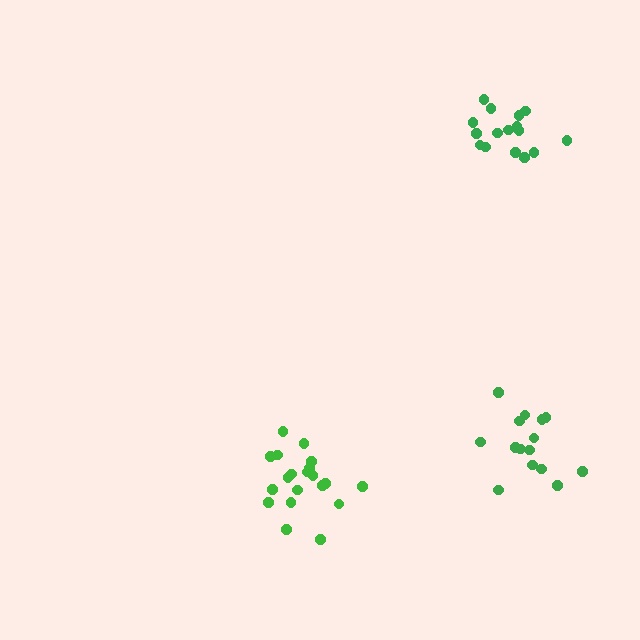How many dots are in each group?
Group 1: 16 dots, Group 2: 20 dots, Group 3: 15 dots (51 total).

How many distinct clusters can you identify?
There are 3 distinct clusters.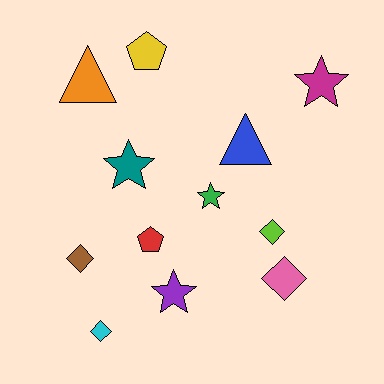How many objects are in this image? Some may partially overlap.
There are 12 objects.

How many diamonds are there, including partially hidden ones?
There are 4 diamonds.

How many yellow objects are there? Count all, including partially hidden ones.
There is 1 yellow object.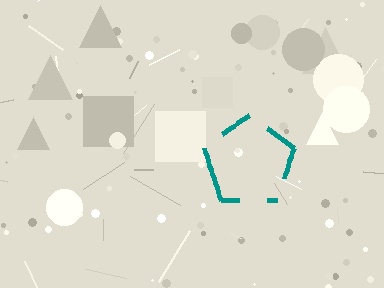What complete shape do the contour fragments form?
The contour fragments form a pentagon.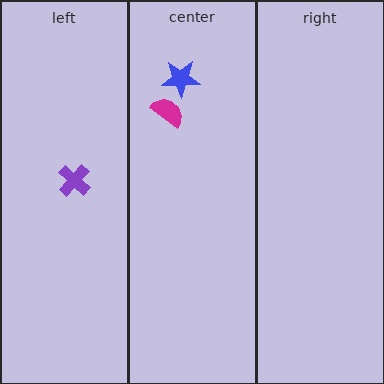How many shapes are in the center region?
2.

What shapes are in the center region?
The magenta semicircle, the blue star.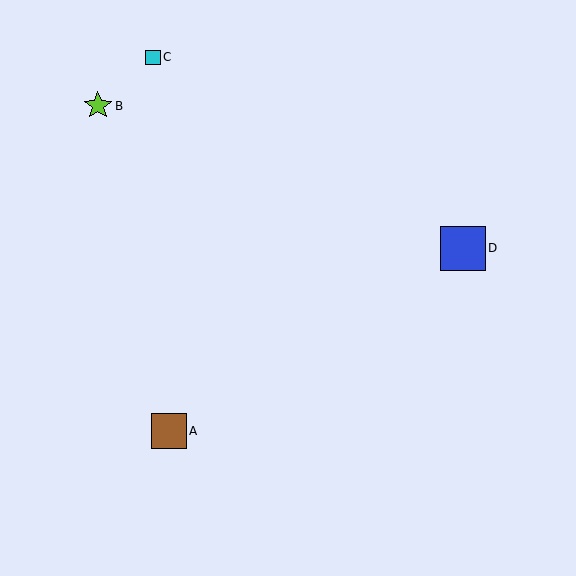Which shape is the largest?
The blue square (labeled D) is the largest.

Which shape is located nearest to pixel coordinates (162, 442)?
The brown square (labeled A) at (169, 431) is nearest to that location.